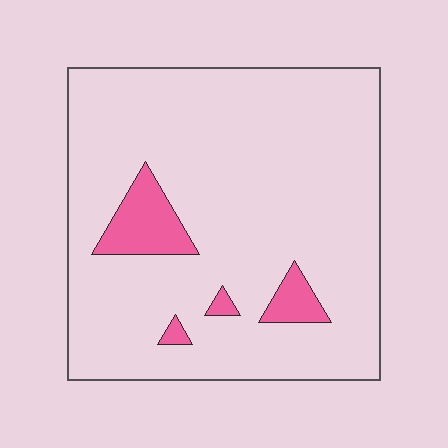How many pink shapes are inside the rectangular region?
4.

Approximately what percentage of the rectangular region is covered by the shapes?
Approximately 10%.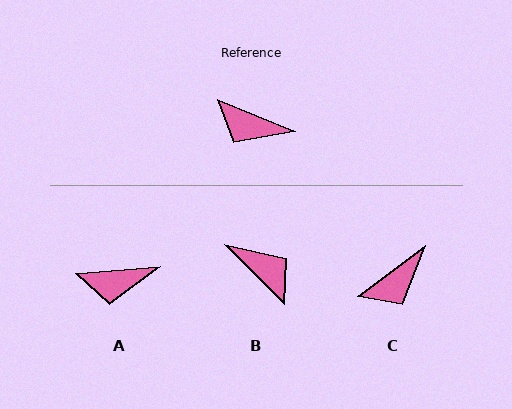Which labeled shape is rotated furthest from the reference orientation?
B, about 157 degrees away.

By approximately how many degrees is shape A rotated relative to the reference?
Approximately 26 degrees counter-clockwise.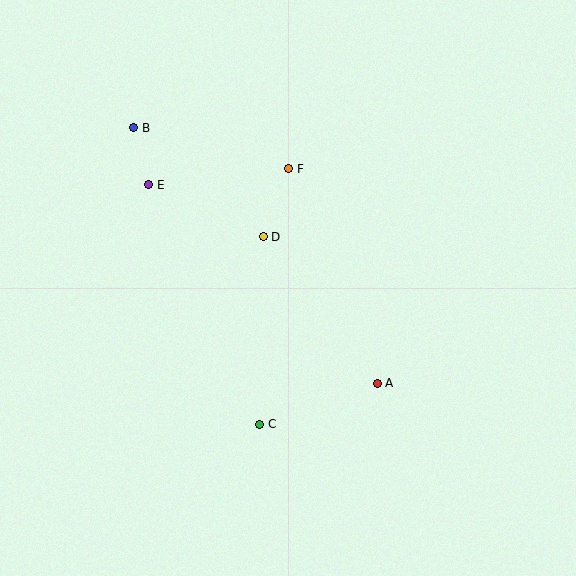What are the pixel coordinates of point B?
Point B is at (134, 128).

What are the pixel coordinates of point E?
Point E is at (149, 185).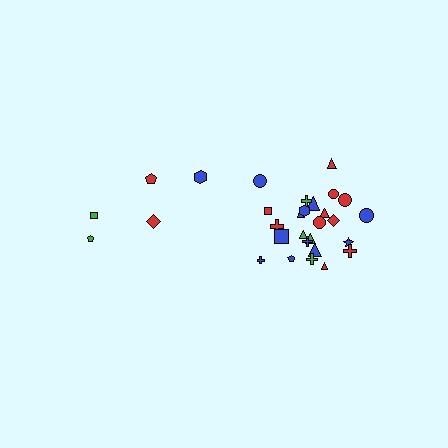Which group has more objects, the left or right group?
The right group.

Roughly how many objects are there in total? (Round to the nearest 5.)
Roughly 30 objects in total.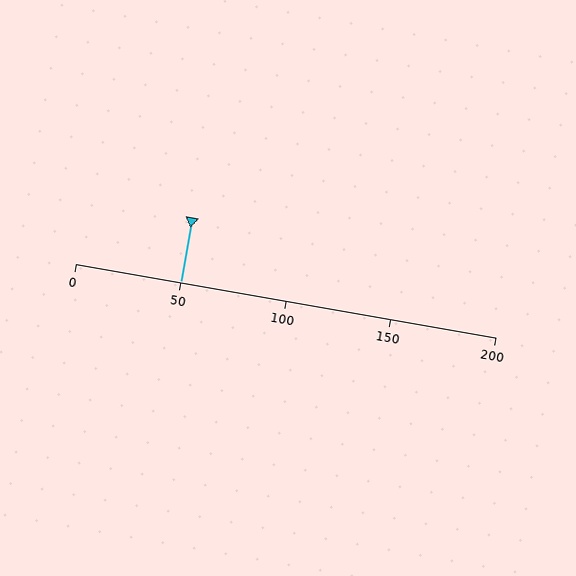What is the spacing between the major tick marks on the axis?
The major ticks are spaced 50 apart.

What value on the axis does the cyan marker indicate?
The marker indicates approximately 50.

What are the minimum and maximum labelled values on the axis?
The axis runs from 0 to 200.